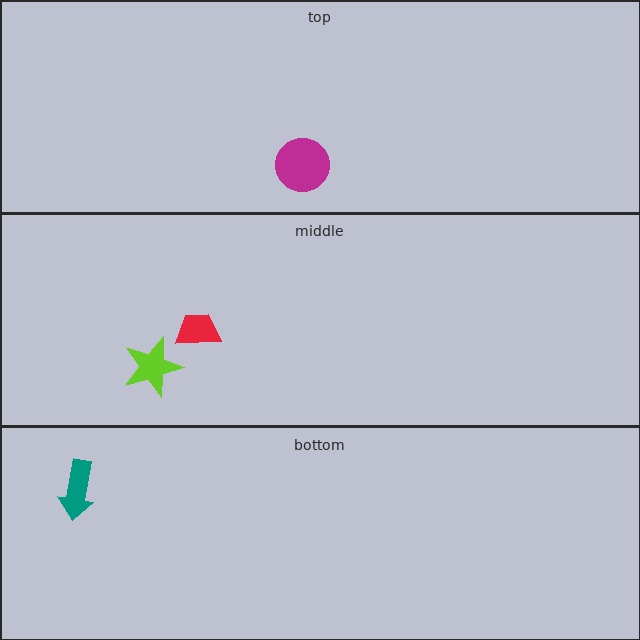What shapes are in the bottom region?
The teal arrow.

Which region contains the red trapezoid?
The middle region.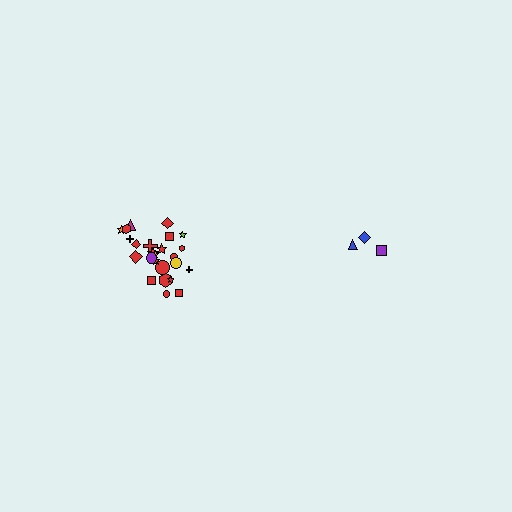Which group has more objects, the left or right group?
The left group.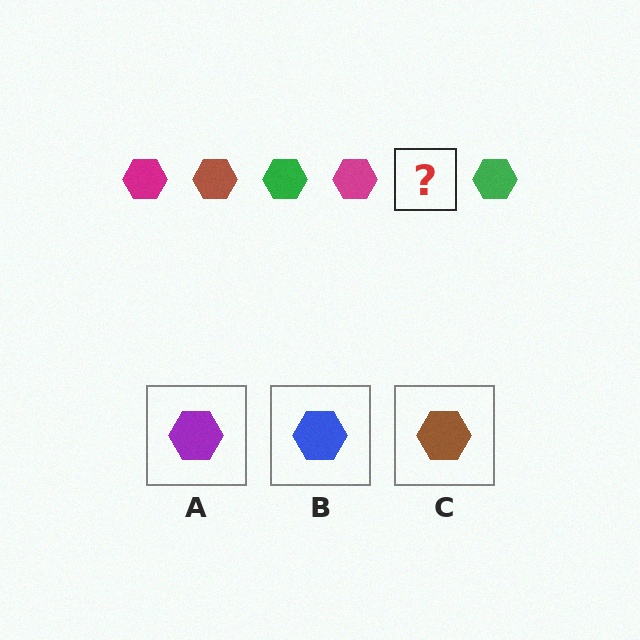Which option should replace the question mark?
Option C.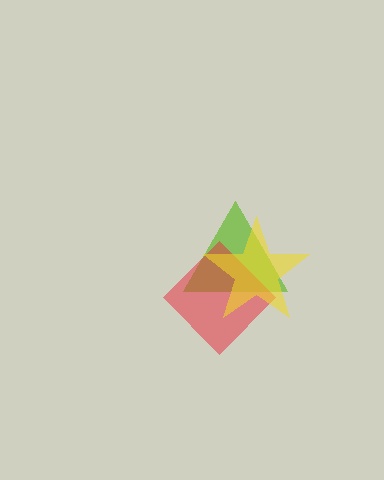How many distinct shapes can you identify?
There are 3 distinct shapes: a lime triangle, a red diamond, a yellow star.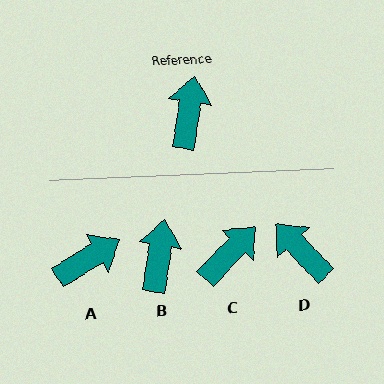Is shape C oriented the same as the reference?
No, it is off by about 35 degrees.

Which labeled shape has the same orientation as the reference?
B.